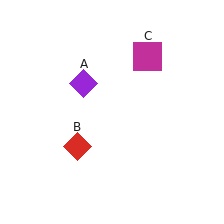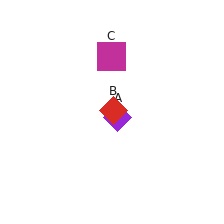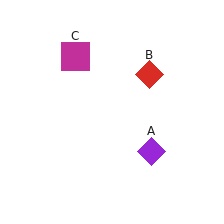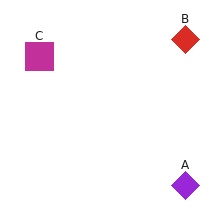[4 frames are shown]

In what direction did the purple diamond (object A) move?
The purple diamond (object A) moved down and to the right.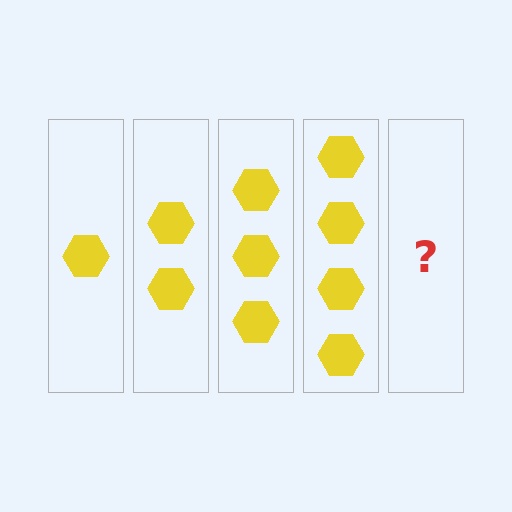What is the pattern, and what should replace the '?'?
The pattern is that each step adds one more hexagon. The '?' should be 5 hexagons.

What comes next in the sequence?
The next element should be 5 hexagons.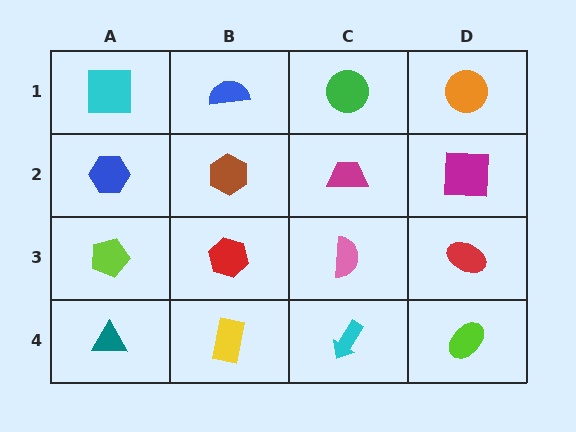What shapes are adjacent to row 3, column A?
A blue hexagon (row 2, column A), a teal triangle (row 4, column A), a red hexagon (row 3, column B).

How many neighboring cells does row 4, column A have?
2.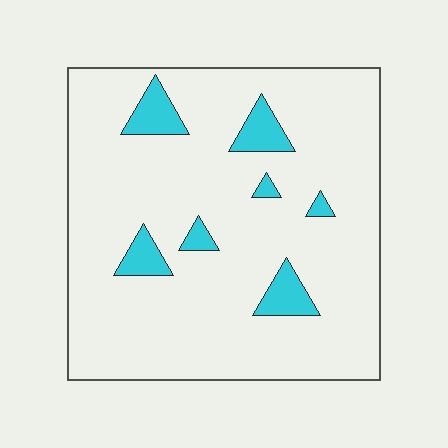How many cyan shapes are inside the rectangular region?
7.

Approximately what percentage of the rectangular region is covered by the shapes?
Approximately 10%.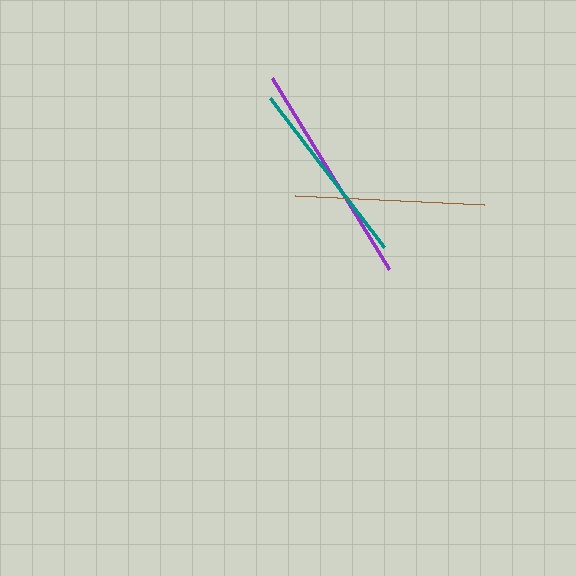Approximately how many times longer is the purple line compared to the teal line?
The purple line is approximately 1.2 times the length of the teal line.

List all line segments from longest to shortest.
From longest to shortest: purple, brown, teal.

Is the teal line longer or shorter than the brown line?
The brown line is longer than the teal line.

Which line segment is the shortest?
The teal line is the shortest at approximately 187 pixels.